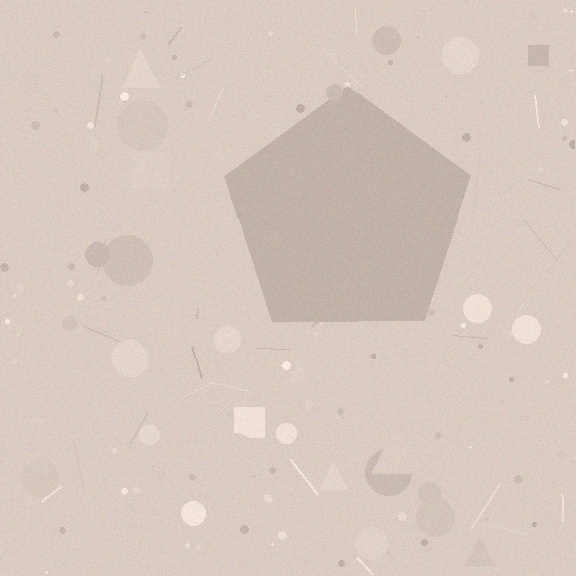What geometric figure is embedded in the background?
A pentagon is embedded in the background.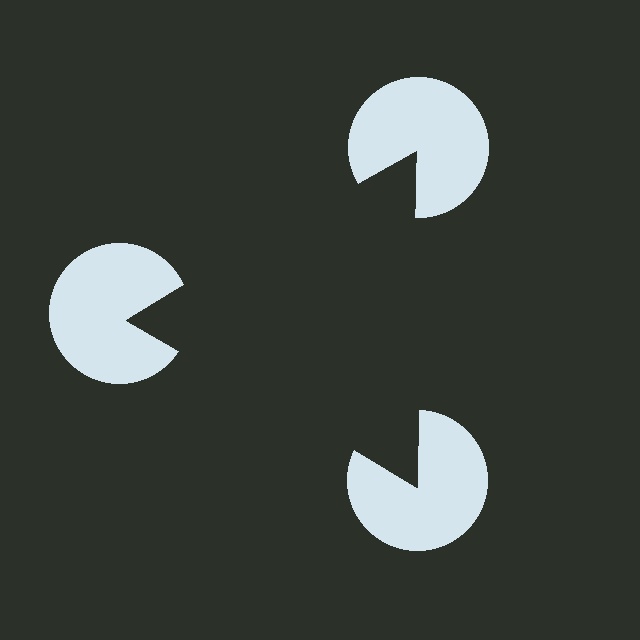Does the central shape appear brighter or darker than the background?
It typically appears slightly darker than the background, even though no actual brightness change is drawn.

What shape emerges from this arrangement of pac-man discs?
An illusory triangle — its edges are inferred from the aligned wedge cuts in the pac-man discs, not physically drawn.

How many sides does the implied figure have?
3 sides.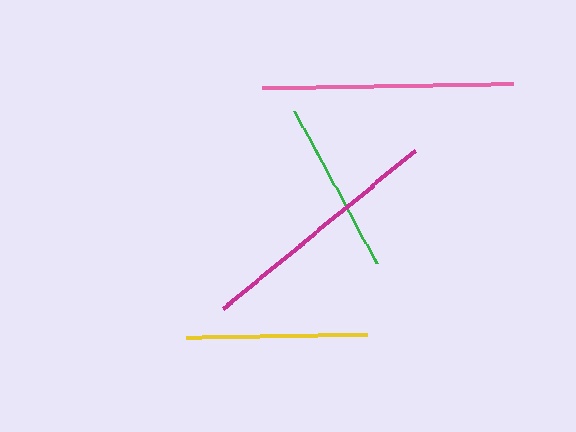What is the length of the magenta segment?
The magenta segment is approximately 249 pixels long.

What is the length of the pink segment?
The pink segment is approximately 250 pixels long.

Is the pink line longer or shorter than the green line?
The pink line is longer than the green line.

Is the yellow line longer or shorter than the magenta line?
The magenta line is longer than the yellow line.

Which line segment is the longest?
The pink line is the longest at approximately 250 pixels.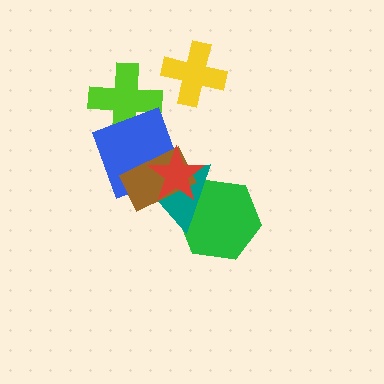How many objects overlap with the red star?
4 objects overlap with the red star.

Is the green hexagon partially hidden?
Yes, it is partially covered by another shape.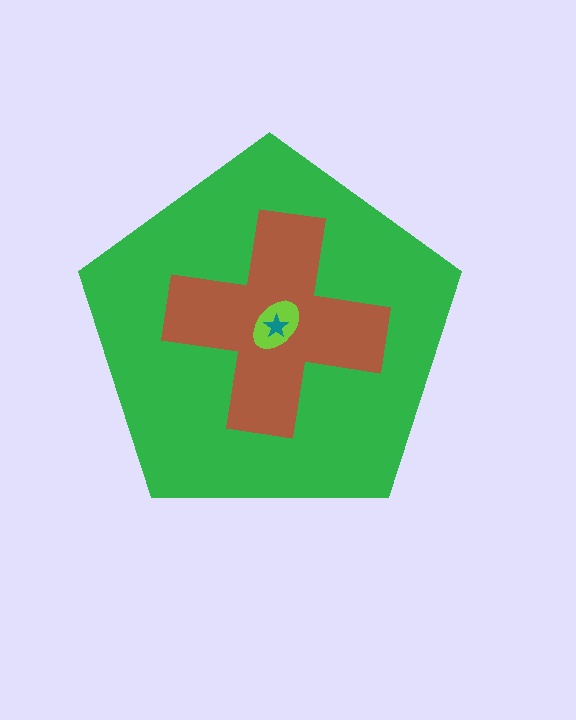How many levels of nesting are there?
4.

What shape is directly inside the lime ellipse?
The teal star.